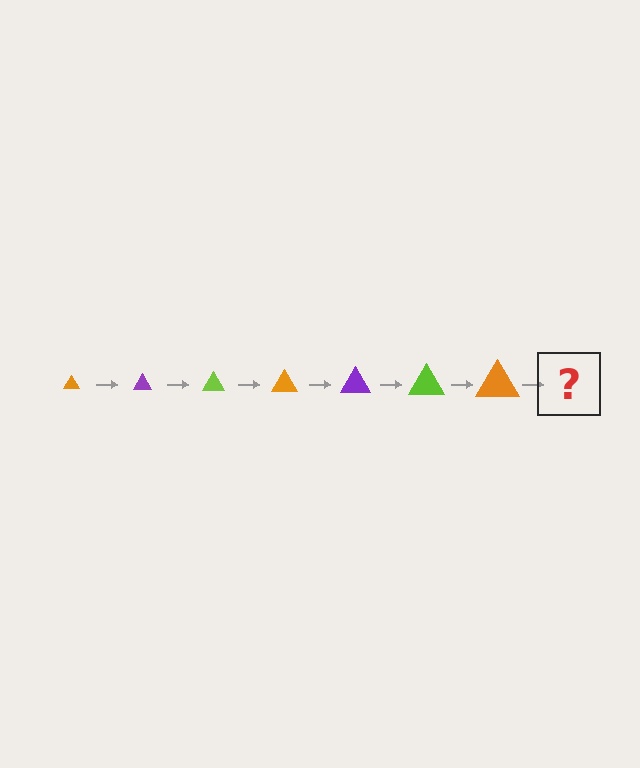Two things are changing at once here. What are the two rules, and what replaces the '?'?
The two rules are that the triangle grows larger each step and the color cycles through orange, purple, and lime. The '?' should be a purple triangle, larger than the previous one.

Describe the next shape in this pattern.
It should be a purple triangle, larger than the previous one.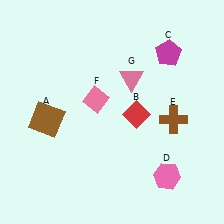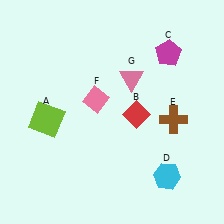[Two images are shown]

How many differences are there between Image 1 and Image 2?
There are 2 differences between the two images.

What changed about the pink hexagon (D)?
In Image 1, D is pink. In Image 2, it changed to cyan.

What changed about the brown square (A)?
In Image 1, A is brown. In Image 2, it changed to lime.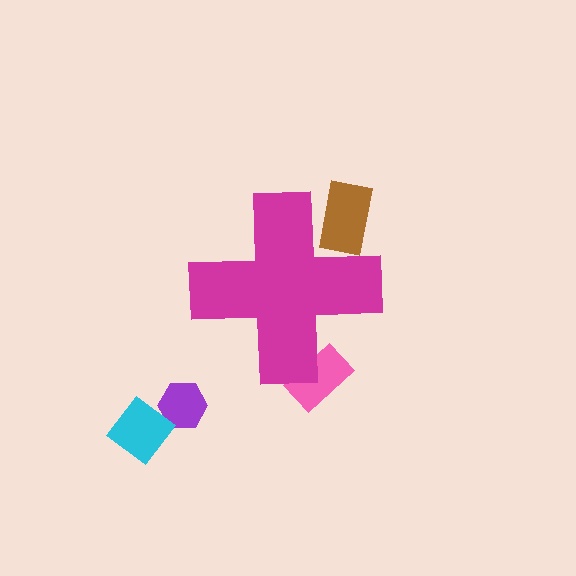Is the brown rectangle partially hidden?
Yes, the brown rectangle is partially hidden behind the magenta cross.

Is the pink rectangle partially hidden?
Yes, the pink rectangle is partially hidden behind the magenta cross.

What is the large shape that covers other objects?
A magenta cross.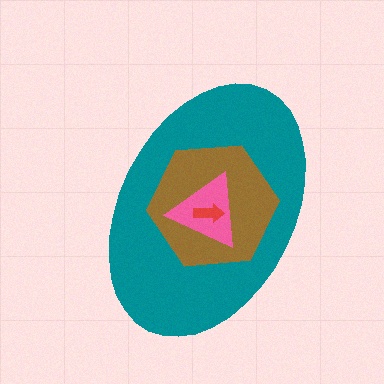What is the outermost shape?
The teal ellipse.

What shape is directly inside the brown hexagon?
The pink triangle.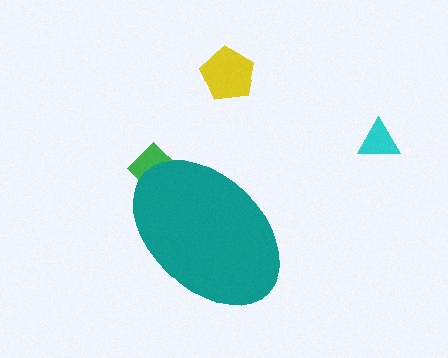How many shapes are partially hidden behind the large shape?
1 shape is partially hidden.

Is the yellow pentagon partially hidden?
No, the yellow pentagon is fully visible.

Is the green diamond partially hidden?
Yes, the green diamond is partially hidden behind the teal ellipse.